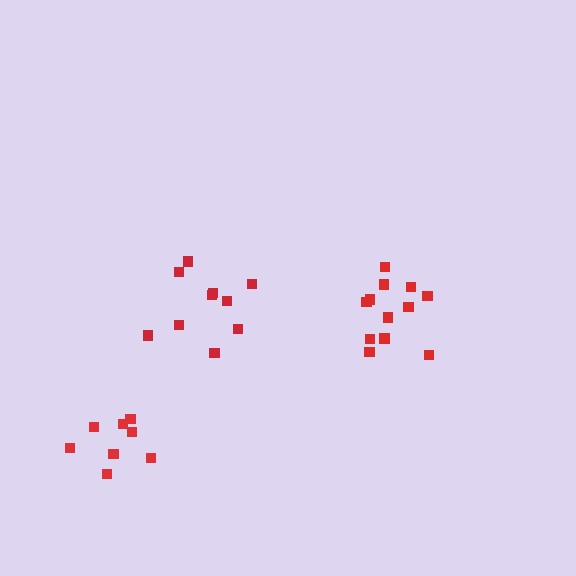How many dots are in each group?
Group 1: 10 dots, Group 2: 8 dots, Group 3: 12 dots (30 total).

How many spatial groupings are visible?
There are 3 spatial groupings.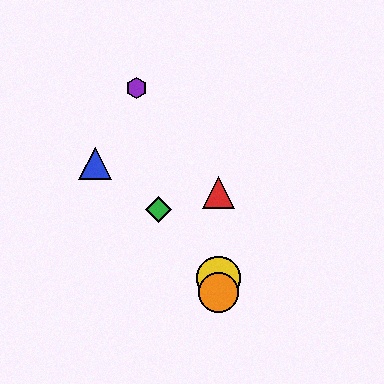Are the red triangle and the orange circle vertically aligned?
Yes, both are at x≈218.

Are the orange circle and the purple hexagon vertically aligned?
No, the orange circle is at x≈218 and the purple hexagon is at x≈137.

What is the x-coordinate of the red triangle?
The red triangle is at x≈218.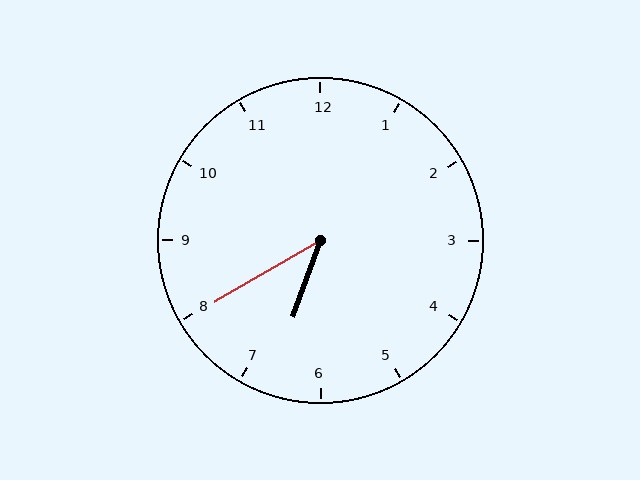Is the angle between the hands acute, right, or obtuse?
It is acute.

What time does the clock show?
6:40.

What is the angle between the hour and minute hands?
Approximately 40 degrees.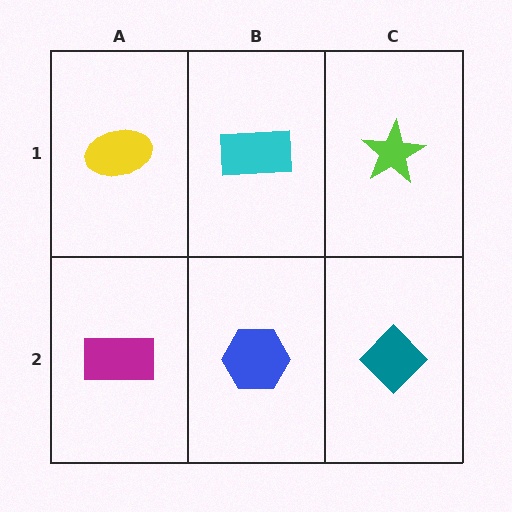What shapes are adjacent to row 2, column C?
A lime star (row 1, column C), a blue hexagon (row 2, column B).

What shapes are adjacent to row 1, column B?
A blue hexagon (row 2, column B), a yellow ellipse (row 1, column A), a lime star (row 1, column C).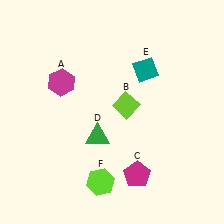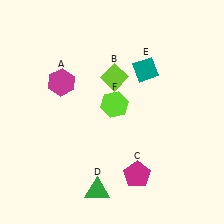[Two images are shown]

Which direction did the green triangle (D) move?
The green triangle (D) moved down.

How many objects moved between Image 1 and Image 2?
3 objects moved between the two images.